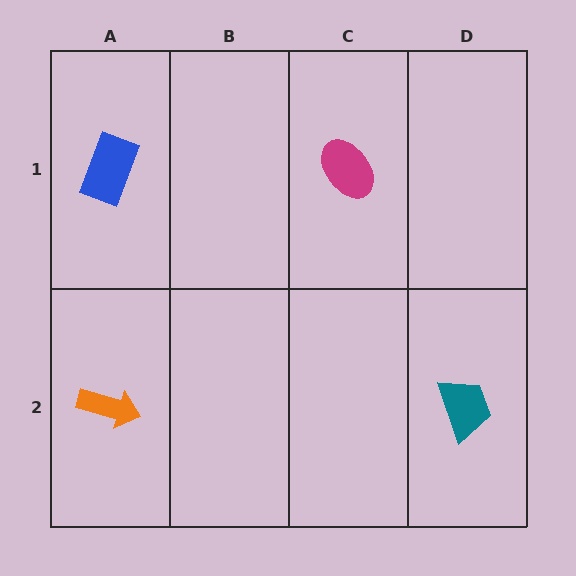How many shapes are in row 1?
2 shapes.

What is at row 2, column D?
A teal trapezoid.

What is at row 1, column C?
A magenta ellipse.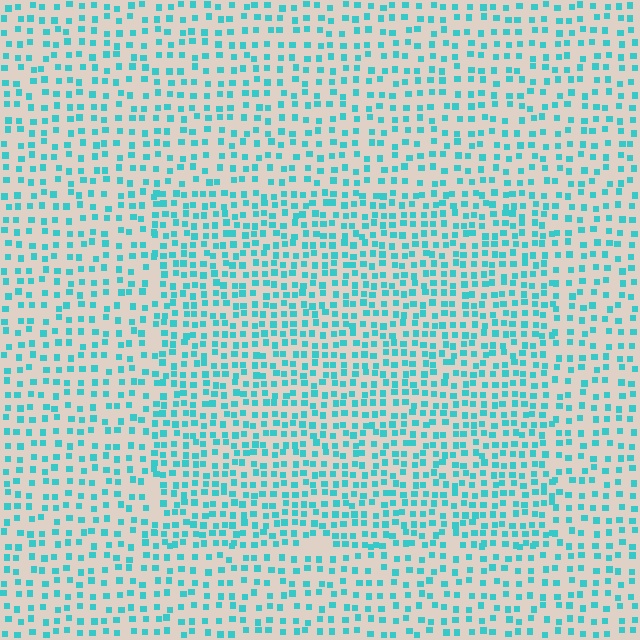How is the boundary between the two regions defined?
The boundary is defined by a change in element density (approximately 1.6x ratio). All elements are the same color, size, and shape.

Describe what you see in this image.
The image contains small cyan elements arranged at two different densities. A rectangle-shaped region is visible where the elements are more densely packed than the surrounding area.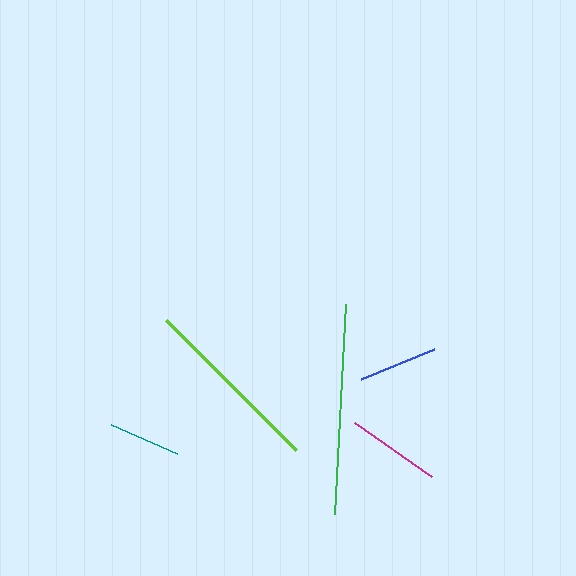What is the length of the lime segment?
The lime segment is approximately 184 pixels long.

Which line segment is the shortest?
The teal line is the shortest at approximately 72 pixels.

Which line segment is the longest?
The green line is the longest at approximately 210 pixels.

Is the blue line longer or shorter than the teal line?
The blue line is longer than the teal line.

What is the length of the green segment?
The green segment is approximately 210 pixels long.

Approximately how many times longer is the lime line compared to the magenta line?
The lime line is approximately 2.0 times the length of the magenta line.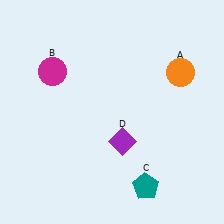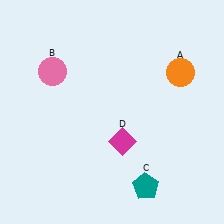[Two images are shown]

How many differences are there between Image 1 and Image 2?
There are 2 differences between the two images.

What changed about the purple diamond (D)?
In Image 1, D is purple. In Image 2, it changed to magenta.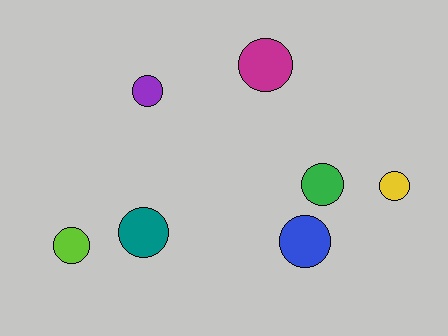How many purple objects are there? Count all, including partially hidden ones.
There is 1 purple object.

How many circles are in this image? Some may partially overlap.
There are 7 circles.